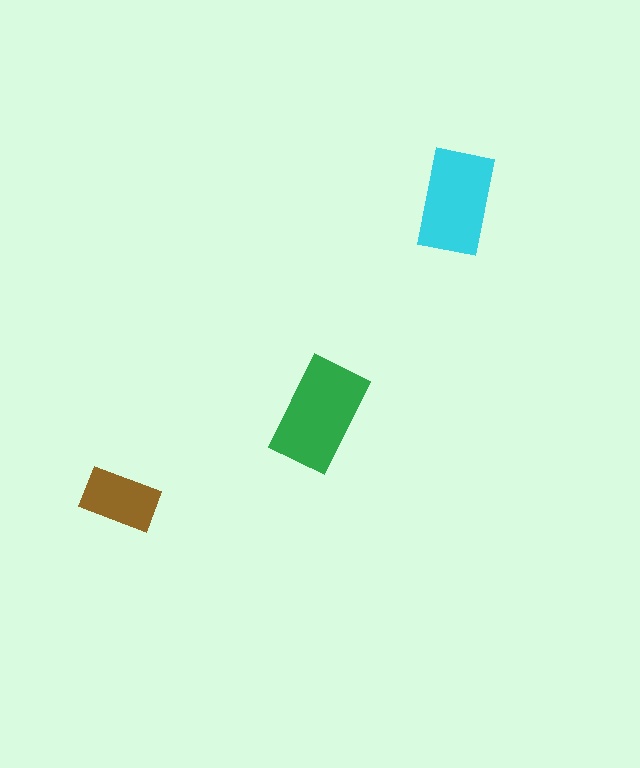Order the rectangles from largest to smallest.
the green one, the cyan one, the brown one.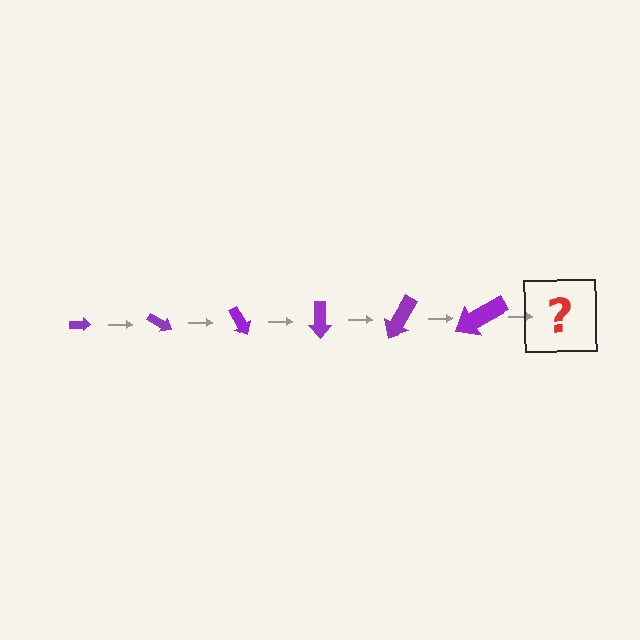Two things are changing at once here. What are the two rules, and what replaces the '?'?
The two rules are that the arrow grows larger each step and it rotates 30 degrees each step. The '?' should be an arrow, larger than the previous one and rotated 180 degrees from the start.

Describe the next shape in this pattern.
It should be an arrow, larger than the previous one and rotated 180 degrees from the start.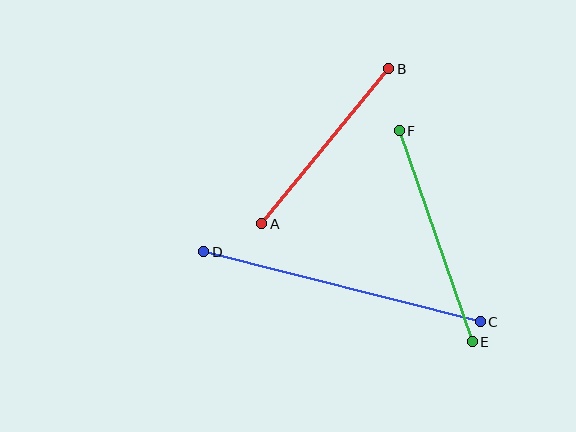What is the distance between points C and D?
The distance is approximately 285 pixels.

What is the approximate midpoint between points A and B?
The midpoint is at approximately (325, 146) pixels.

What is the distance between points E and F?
The distance is approximately 223 pixels.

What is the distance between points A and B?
The distance is approximately 201 pixels.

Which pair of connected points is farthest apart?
Points C and D are farthest apart.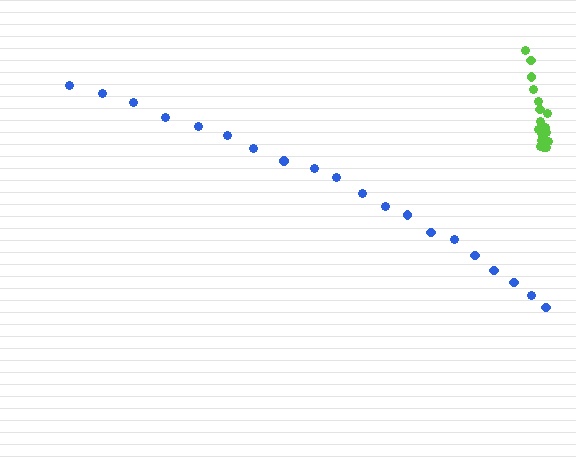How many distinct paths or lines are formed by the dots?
There are 2 distinct paths.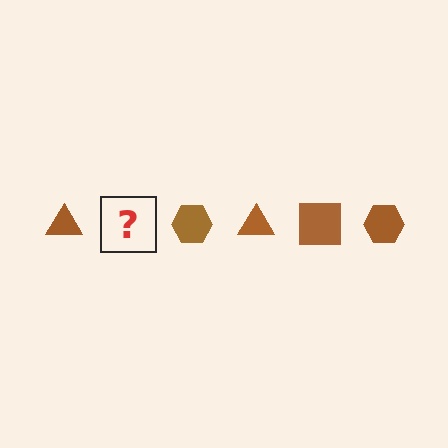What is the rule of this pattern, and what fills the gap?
The rule is that the pattern cycles through triangle, square, hexagon shapes in brown. The gap should be filled with a brown square.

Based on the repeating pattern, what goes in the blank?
The blank should be a brown square.